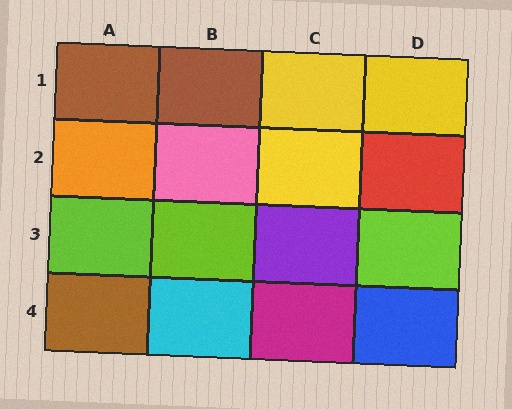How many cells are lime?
3 cells are lime.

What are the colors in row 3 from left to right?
Lime, lime, purple, lime.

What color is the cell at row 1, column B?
Brown.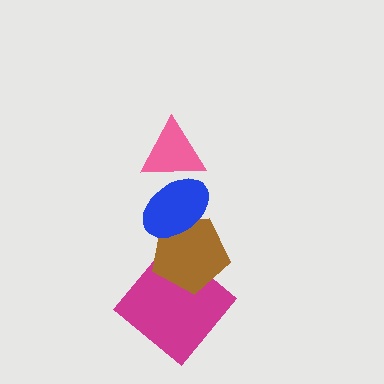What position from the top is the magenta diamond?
The magenta diamond is 4th from the top.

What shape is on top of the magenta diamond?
The brown pentagon is on top of the magenta diamond.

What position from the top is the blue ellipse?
The blue ellipse is 2nd from the top.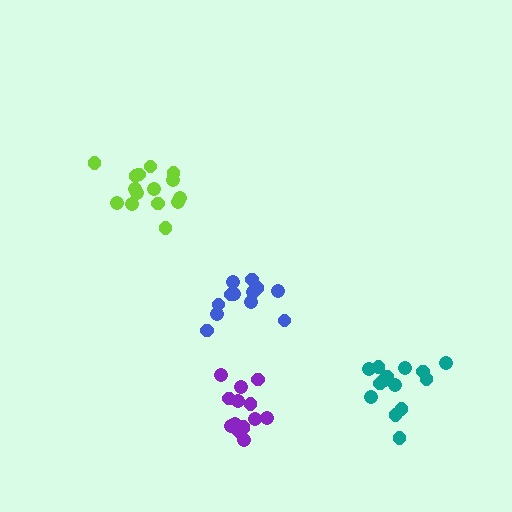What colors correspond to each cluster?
The clusters are colored: lime, purple, blue, teal.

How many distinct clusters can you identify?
There are 4 distinct clusters.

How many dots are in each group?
Group 1: 15 dots, Group 2: 14 dots, Group 3: 12 dots, Group 4: 14 dots (55 total).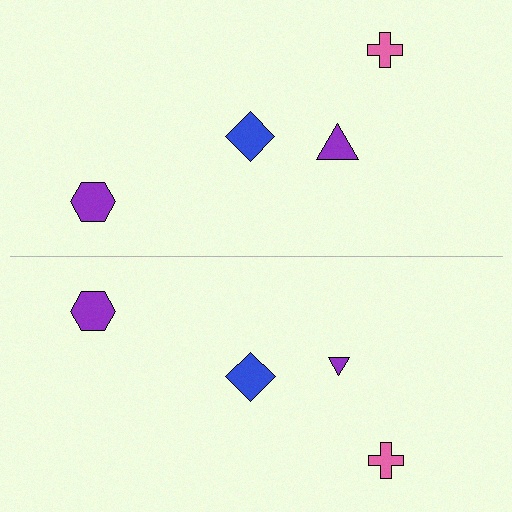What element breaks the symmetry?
The purple triangle on the bottom side has a different size than its mirror counterpart.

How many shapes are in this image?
There are 8 shapes in this image.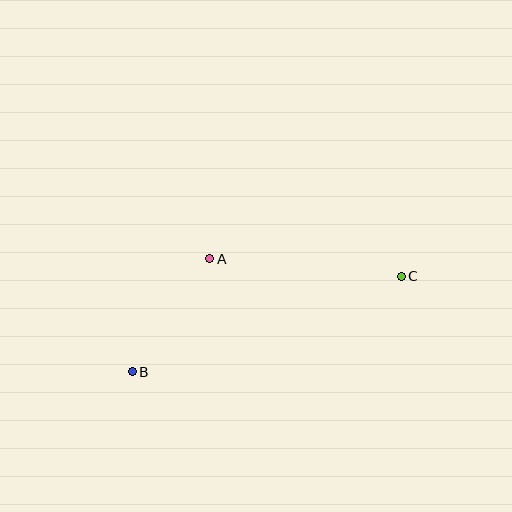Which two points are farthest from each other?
Points B and C are farthest from each other.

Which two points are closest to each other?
Points A and B are closest to each other.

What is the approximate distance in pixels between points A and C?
The distance between A and C is approximately 192 pixels.